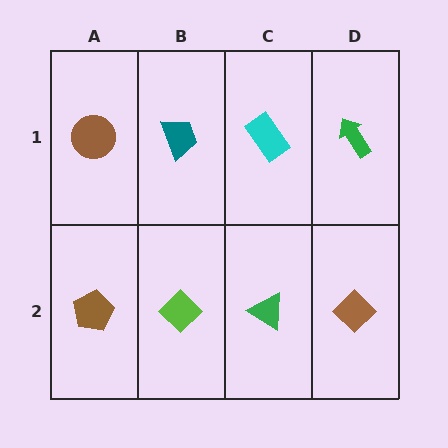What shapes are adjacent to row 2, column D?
A green arrow (row 1, column D), a green triangle (row 2, column C).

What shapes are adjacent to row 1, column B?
A lime diamond (row 2, column B), a brown circle (row 1, column A), a cyan rectangle (row 1, column C).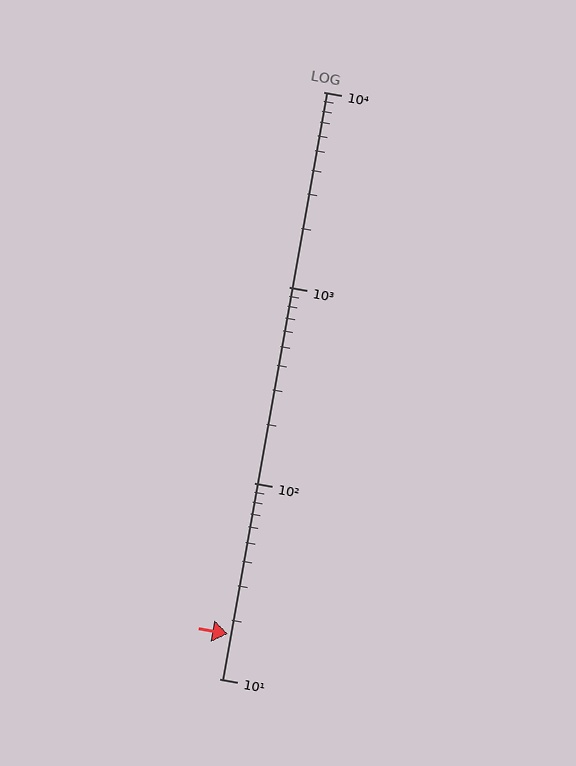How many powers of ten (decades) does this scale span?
The scale spans 3 decades, from 10 to 10000.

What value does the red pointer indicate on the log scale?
The pointer indicates approximately 17.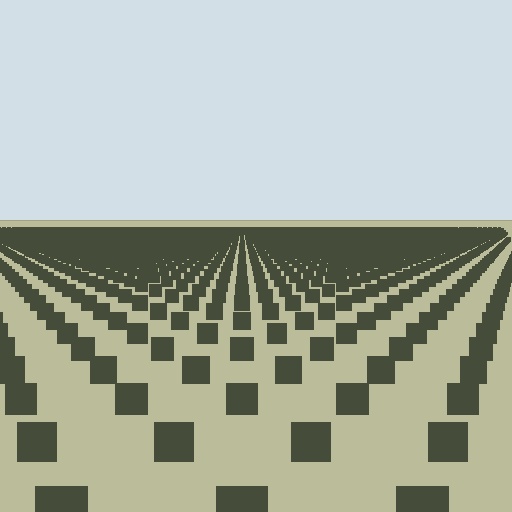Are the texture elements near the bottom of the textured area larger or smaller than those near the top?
Larger. Near the bottom, elements are closer to the viewer and appear at a bigger on-screen size.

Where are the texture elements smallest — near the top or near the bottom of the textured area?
Near the top.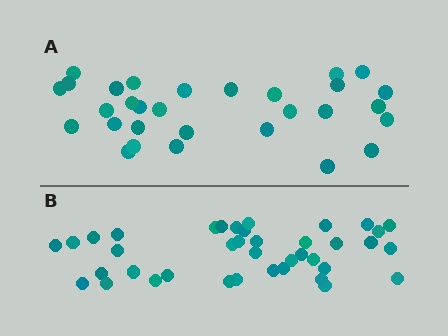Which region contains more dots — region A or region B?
Region B (the bottom region) has more dots.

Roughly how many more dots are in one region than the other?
Region B has roughly 8 or so more dots than region A.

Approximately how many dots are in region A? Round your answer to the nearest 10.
About 30 dots.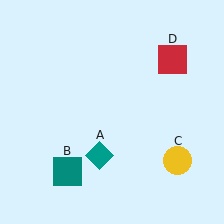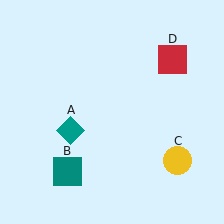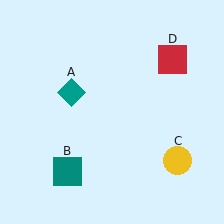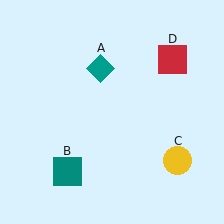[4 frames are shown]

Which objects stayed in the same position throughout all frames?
Teal square (object B) and yellow circle (object C) and red square (object D) remained stationary.